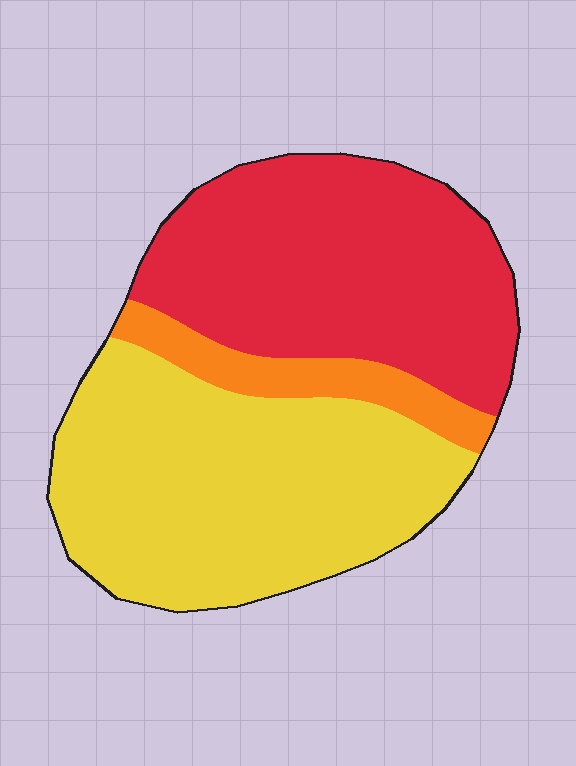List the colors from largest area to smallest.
From largest to smallest: yellow, red, orange.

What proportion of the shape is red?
Red covers roughly 40% of the shape.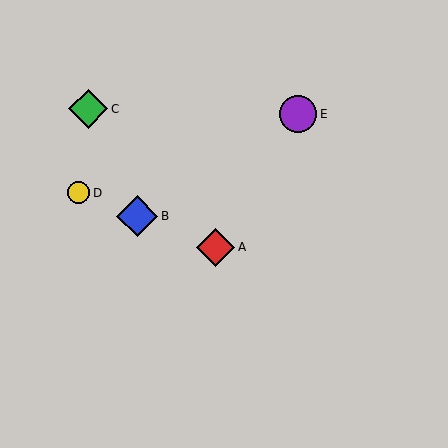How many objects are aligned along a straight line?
3 objects (A, B, D) are aligned along a straight line.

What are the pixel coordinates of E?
Object E is at (298, 114).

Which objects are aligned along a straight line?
Objects A, B, D are aligned along a straight line.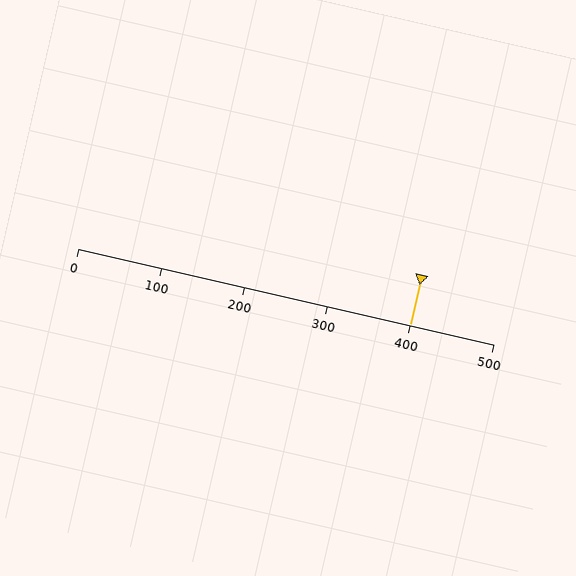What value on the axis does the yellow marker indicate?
The marker indicates approximately 400.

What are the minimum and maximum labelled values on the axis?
The axis runs from 0 to 500.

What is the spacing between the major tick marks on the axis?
The major ticks are spaced 100 apart.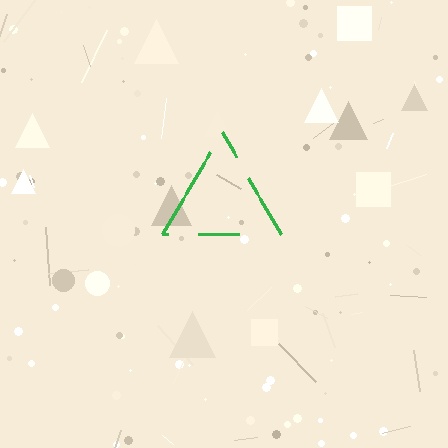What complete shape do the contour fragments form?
The contour fragments form a triangle.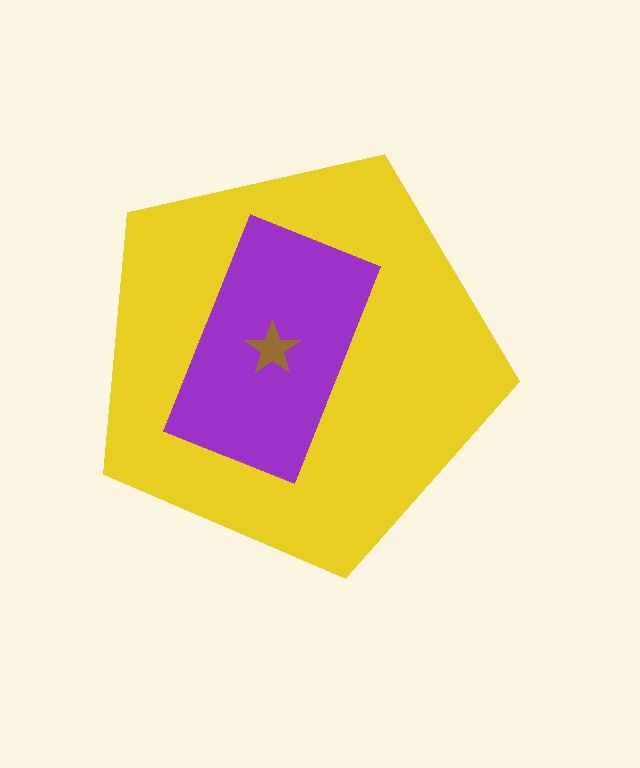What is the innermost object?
The brown star.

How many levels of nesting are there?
3.